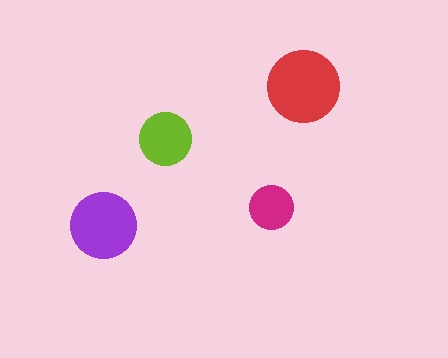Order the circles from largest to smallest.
the red one, the purple one, the lime one, the magenta one.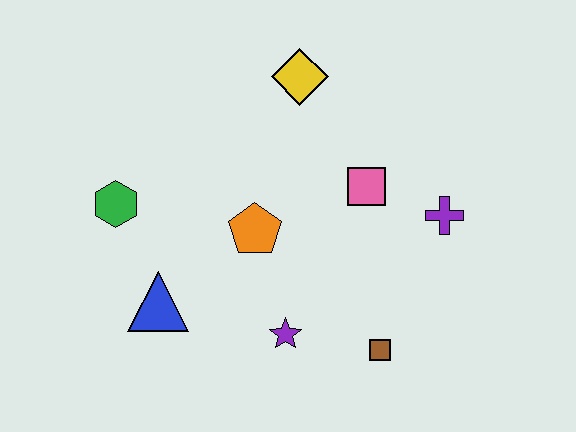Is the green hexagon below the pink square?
Yes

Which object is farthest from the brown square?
The green hexagon is farthest from the brown square.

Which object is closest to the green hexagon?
The blue triangle is closest to the green hexagon.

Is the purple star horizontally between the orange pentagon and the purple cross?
Yes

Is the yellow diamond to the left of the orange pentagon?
No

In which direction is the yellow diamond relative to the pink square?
The yellow diamond is above the pink square.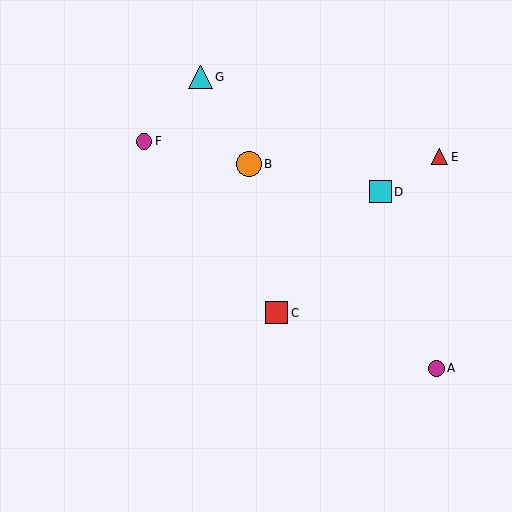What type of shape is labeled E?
Shape E is a red triangle.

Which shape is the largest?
The orange circle (labeled B) is the largest.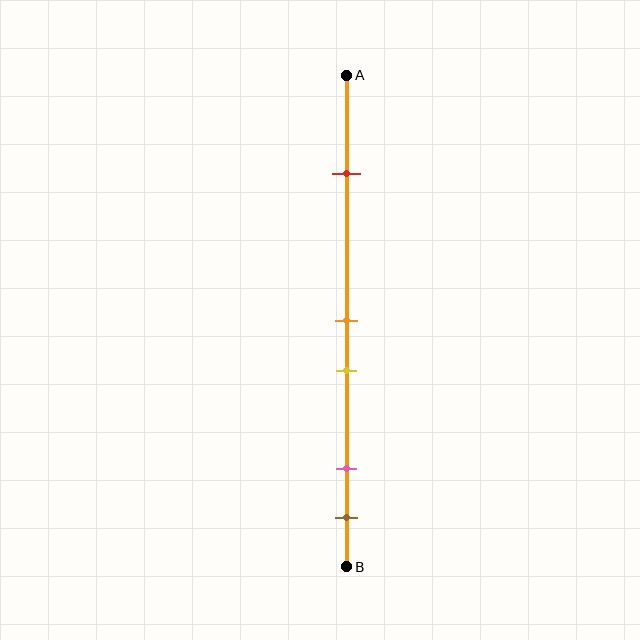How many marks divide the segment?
There are 5 marks dividing the segment.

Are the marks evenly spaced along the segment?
No, the marks are not evenly spaced.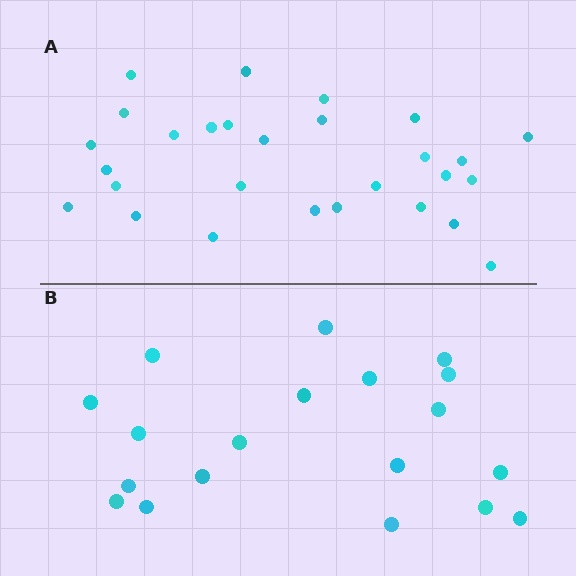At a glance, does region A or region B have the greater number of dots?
Region A (the top region) has more dots.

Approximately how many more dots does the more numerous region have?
Region A has roughly 8 or so more dots than region B.